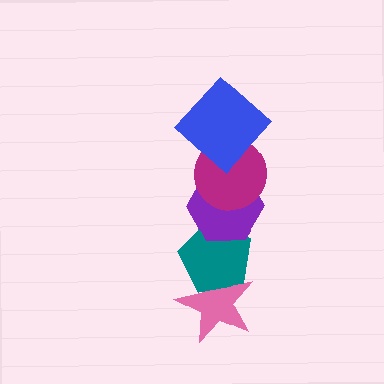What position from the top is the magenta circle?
The magenta circle is 2nd from the top.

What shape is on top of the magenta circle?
The blue diamond is on top of the magenta circle.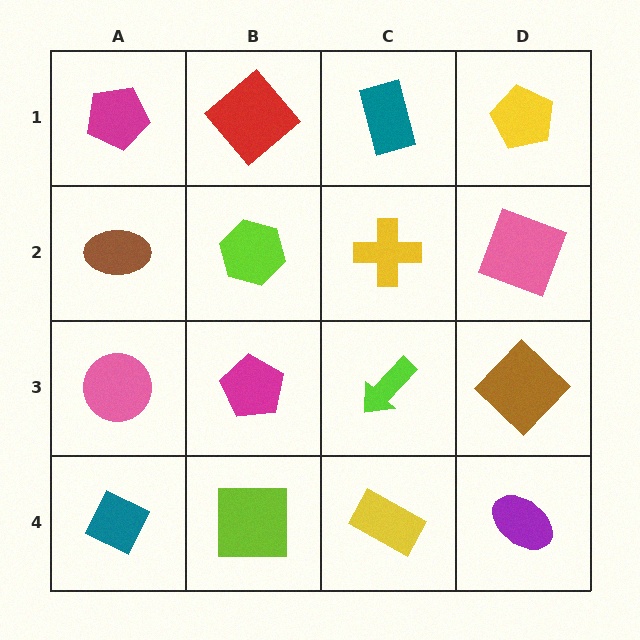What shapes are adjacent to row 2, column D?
A yellow pentagon (row 1, column D), a brown diamond (row 3, column D), a yellow cross (row 2, column C).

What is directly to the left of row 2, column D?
A yellow cross.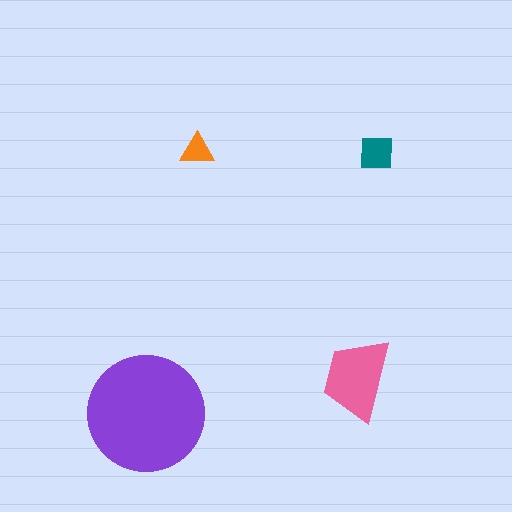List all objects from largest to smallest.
The purple circle, the pink trapezoid, the teal square, the orange triangle.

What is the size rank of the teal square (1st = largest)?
3rd.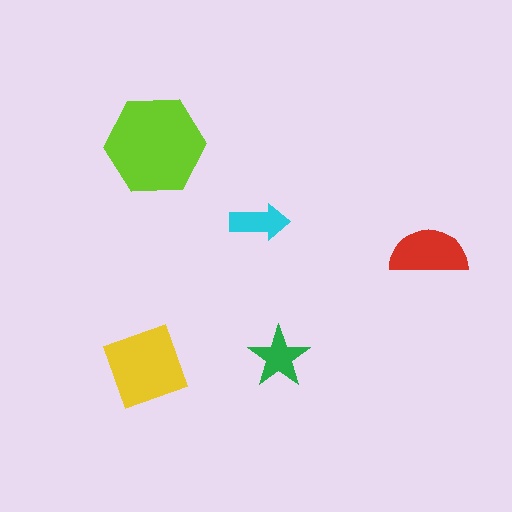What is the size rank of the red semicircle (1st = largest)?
3rd.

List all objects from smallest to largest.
The cyan arrow, the green star, the red semicircle, the yellow diamond, the lime hexagon.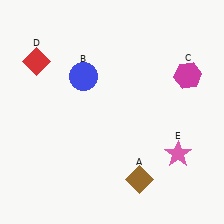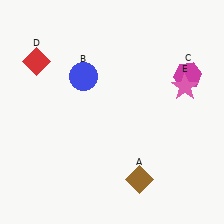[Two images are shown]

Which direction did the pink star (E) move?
The pink star (E) moved up.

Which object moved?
The pink star (E) moved up.